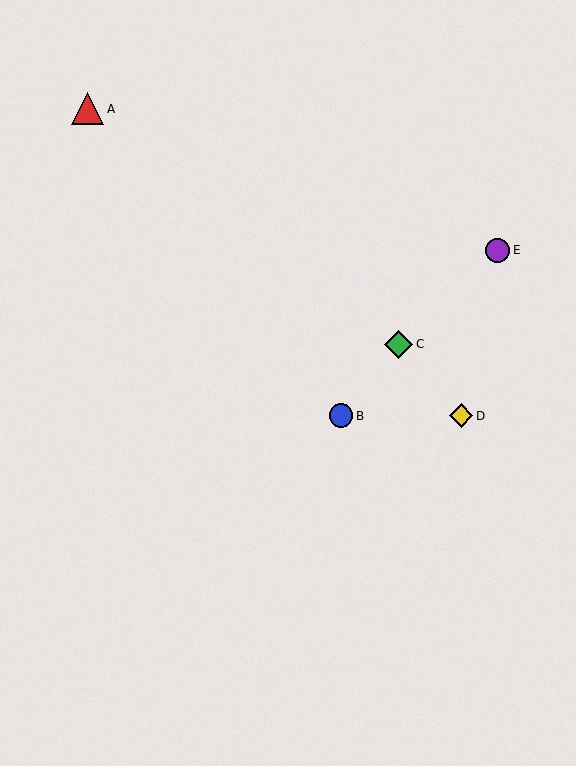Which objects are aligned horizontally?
Objects B, D are aligned horizontally.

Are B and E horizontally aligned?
No, B is at y≈416 and E is at y≈250.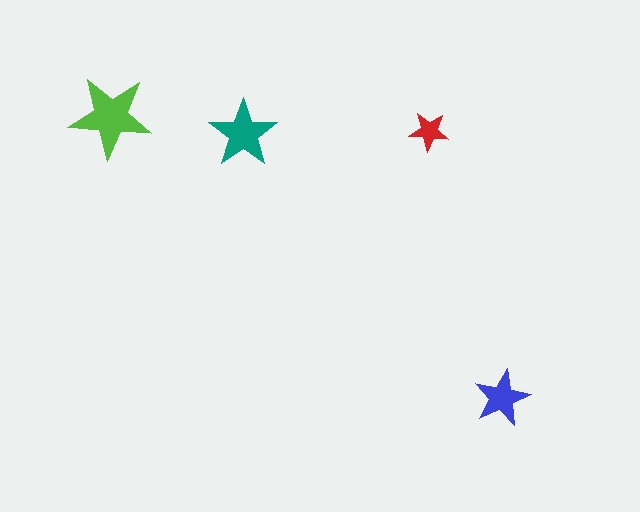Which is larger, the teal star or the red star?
The teal one.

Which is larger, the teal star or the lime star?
The lime one.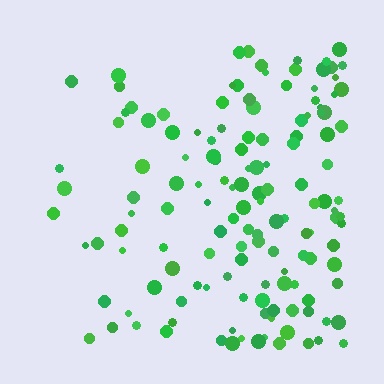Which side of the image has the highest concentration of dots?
The right.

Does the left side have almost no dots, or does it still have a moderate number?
Still a moderate number, just noticeably fewer than the right.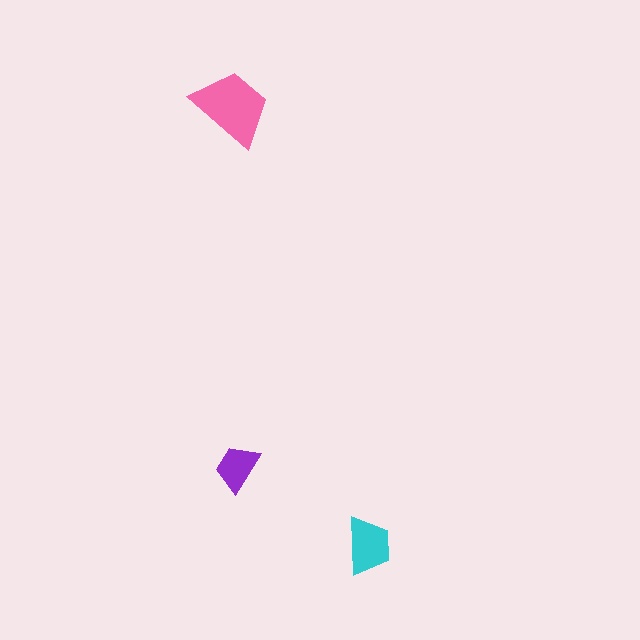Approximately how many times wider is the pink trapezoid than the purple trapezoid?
About 1.5 times wider.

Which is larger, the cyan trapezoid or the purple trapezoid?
The cyan one.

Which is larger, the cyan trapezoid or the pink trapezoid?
The pink one.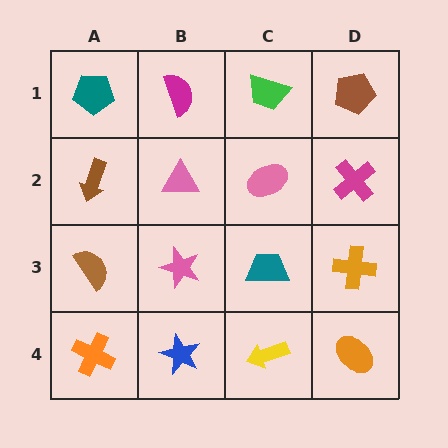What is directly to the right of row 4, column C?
An orange ellipse.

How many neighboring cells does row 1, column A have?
2.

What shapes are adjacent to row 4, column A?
A brown semicircle (row 3, column A), a blue star (row 4, column B).